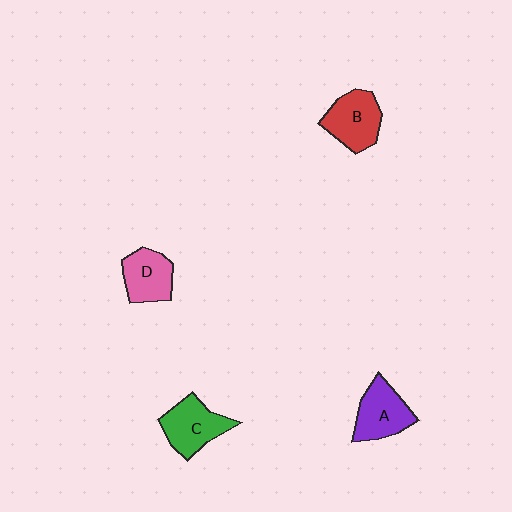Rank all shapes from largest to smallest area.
From largest to smallest: B (red), C (green), A (purple), D (pink).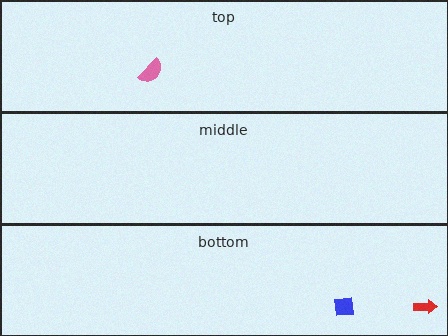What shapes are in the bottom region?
The blue square, the red arrow.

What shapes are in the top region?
The pink semicircle.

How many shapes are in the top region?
1.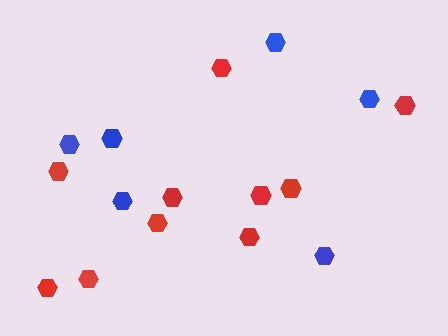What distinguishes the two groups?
There are 2 groups: one group of red hexagons (10) and one group of blue hexagons (6).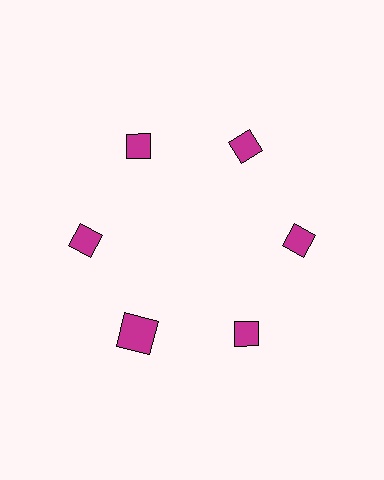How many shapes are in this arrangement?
There are 6 shapes arranged in a ring pattern.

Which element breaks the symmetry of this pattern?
The magenta square at roughly the 7 o'clock position breaks the symmetry. All other shapes are magenta diamonds.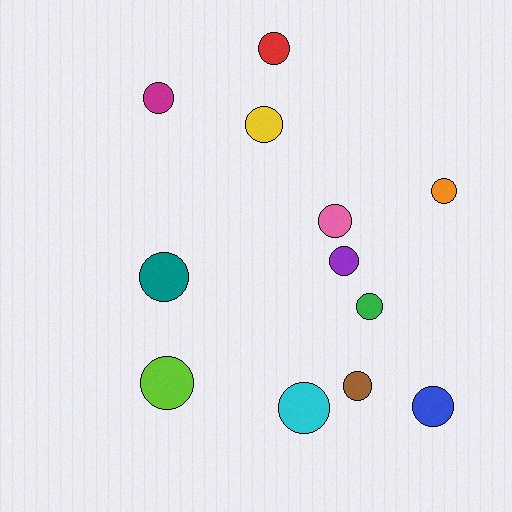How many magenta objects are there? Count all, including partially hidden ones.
There is 1 magenta object.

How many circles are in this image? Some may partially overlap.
There are 12 circles.